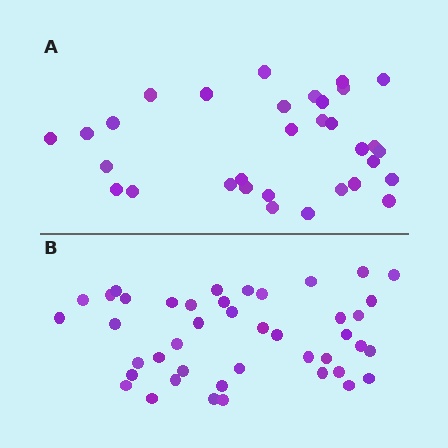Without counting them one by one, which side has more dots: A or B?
Region B (the bottom region) has more dots.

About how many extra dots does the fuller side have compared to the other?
Region B has roughly 12 or so more dots than region A.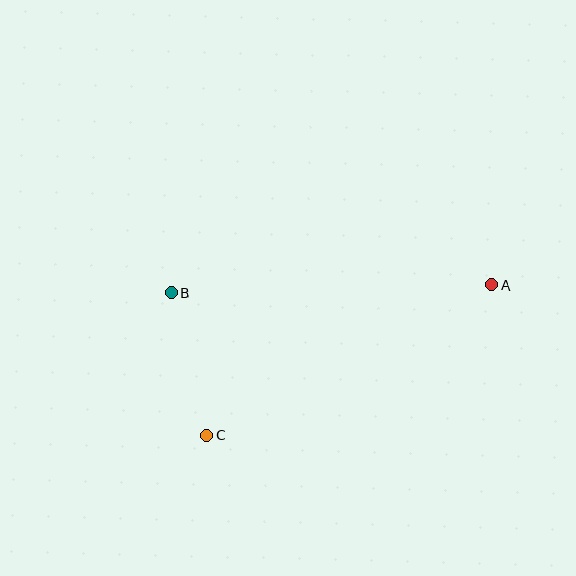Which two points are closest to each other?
Points B and C are closest to each other.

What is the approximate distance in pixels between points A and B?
The distance between A and B is approximately 321 pixels.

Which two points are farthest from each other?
Points A and C are farthest from each other.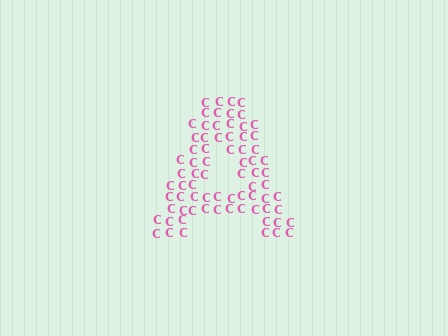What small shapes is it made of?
It is made of small letter C's.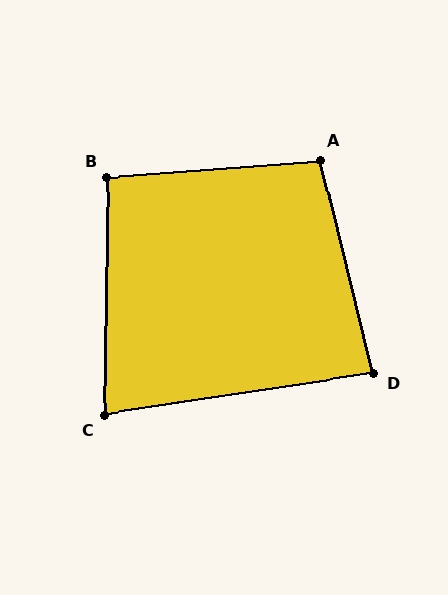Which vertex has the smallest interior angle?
C, at approximately 81 degrees.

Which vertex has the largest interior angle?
A, at approximately 99 degrees.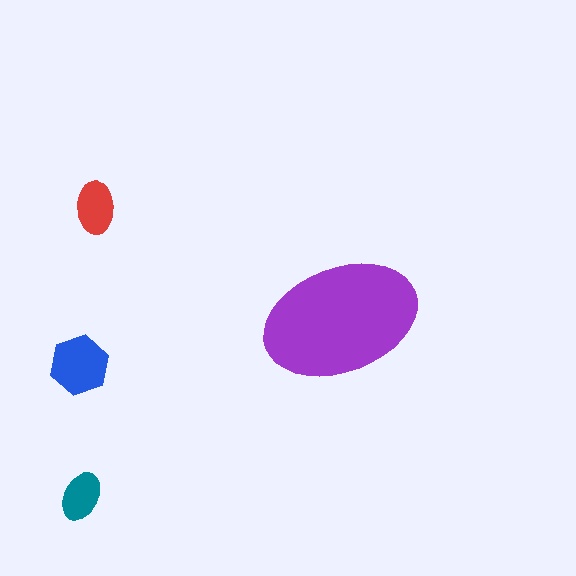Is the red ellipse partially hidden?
No, the red ellipse is fully visible.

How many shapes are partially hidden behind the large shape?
0 shapes are partially hidden.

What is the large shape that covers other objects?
A purple ellipse.